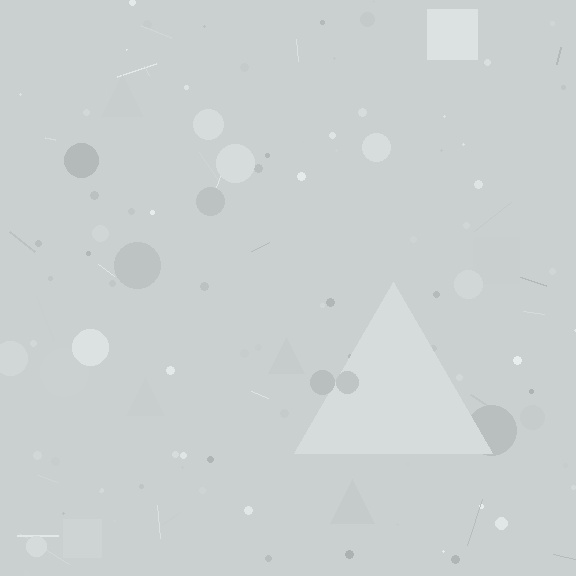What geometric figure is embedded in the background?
A triangle is embedded in the background.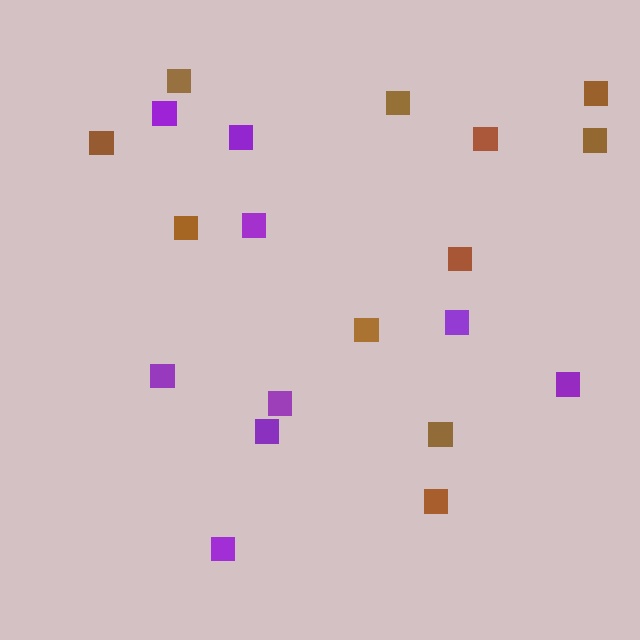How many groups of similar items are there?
There are 2 groups: one group of purple squares (9) and one group of brown squares (11).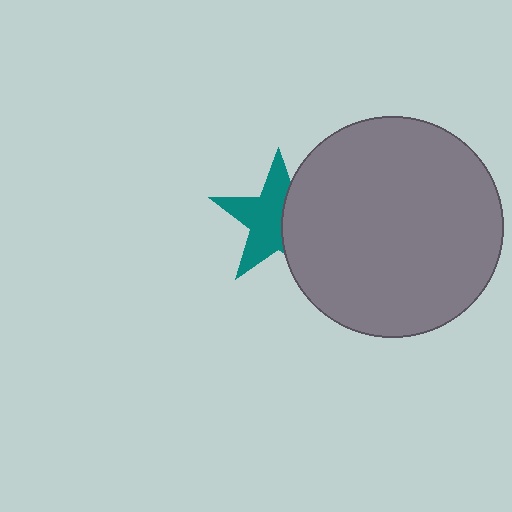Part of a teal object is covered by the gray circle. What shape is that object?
It is a star.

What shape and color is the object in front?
The object in front is a gray circle.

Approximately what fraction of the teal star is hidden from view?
Roughly 41% of the teal star is hidden behind the gray circle.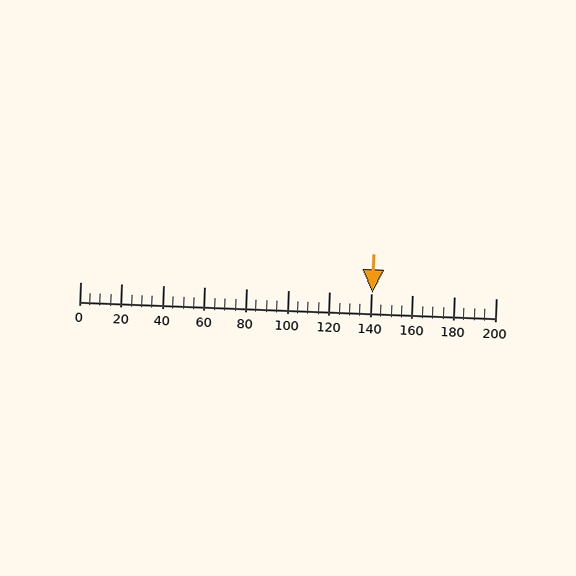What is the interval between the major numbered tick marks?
The major tick marks are spaced 20 units apart.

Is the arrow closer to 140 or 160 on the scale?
The arrow is closer to 140.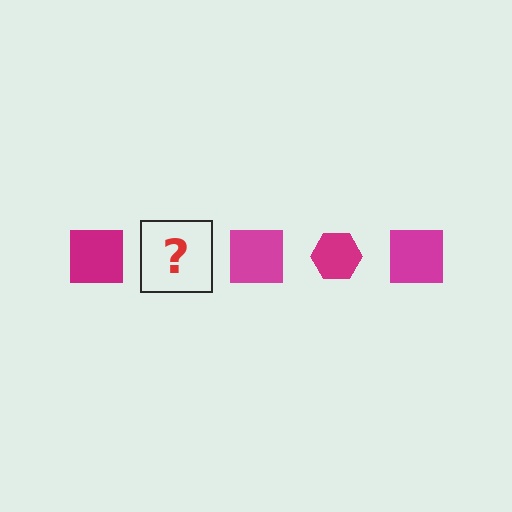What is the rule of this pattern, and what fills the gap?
The rule is that the pattern cycles through square, hexagon shapes in magenta. The gap should be filled with a magenta hexagon.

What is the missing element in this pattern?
The missing element is a magenta hexagon.